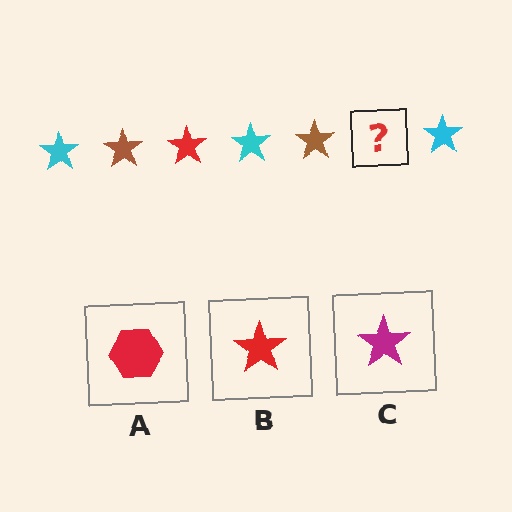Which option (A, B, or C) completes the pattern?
B.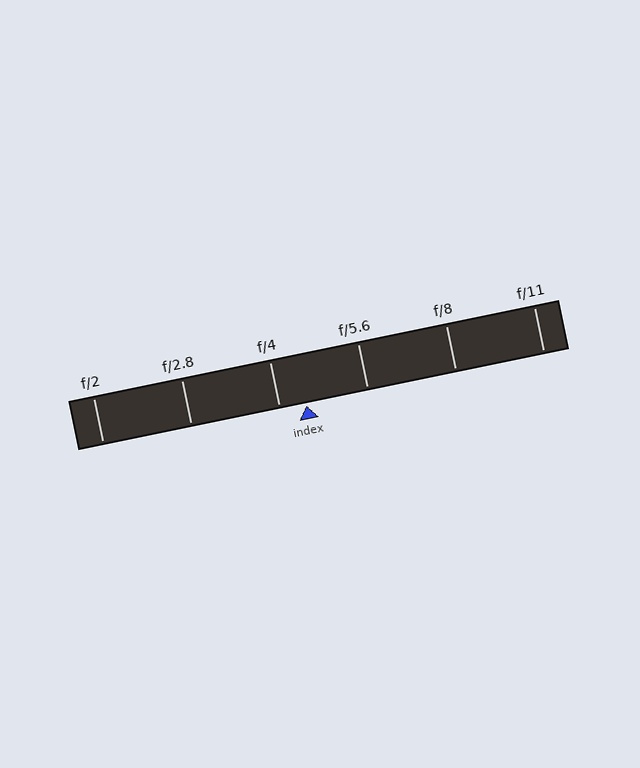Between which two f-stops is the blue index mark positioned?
The index mark is between f/4 and f/5.6.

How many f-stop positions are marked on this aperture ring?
There are 6 f-stop positions marked.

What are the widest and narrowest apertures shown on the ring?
The widest aperture shown is f/2 and the narrowest is f/11.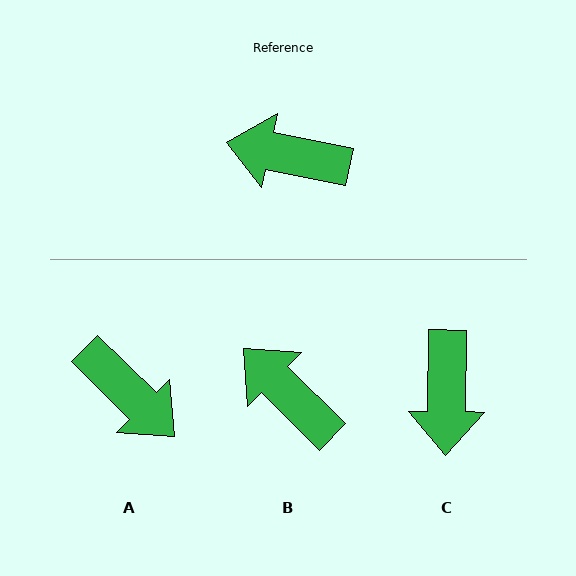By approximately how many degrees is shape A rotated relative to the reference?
Approximately 147 degrees counter-clockwise.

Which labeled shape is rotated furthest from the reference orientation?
A, about 147 degrees away.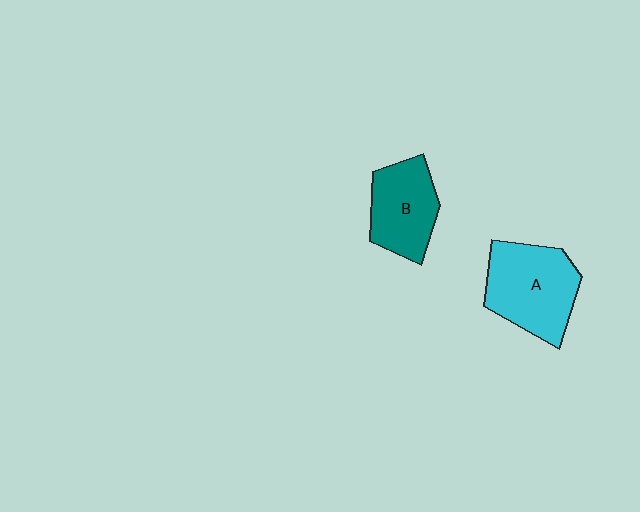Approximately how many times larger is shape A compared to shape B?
Approximately 1.3 times.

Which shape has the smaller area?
Shape B (teal).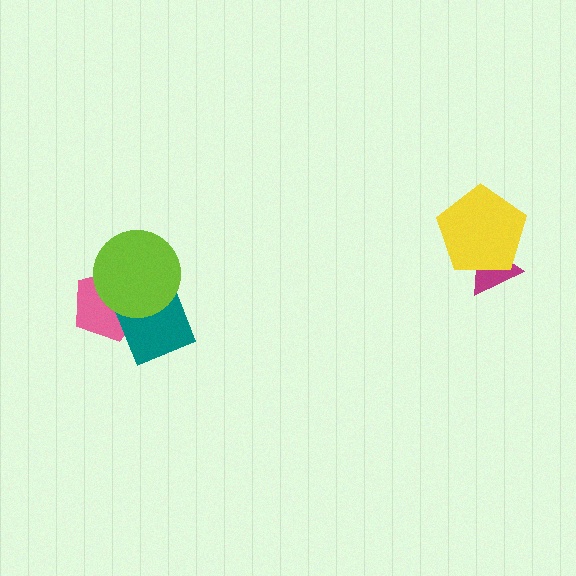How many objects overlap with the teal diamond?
2 objects overlap with the teal diamond.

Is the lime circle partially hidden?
No, no other shape covers it.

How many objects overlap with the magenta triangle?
1 object overlaps with the magenta triangle.